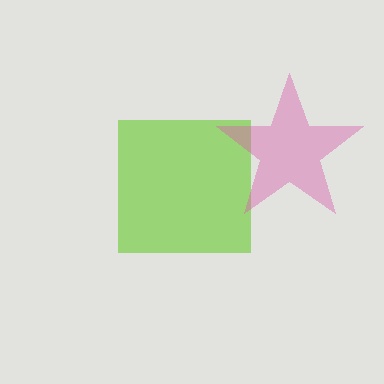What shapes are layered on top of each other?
The layered shapes are: a lime square, a pink star.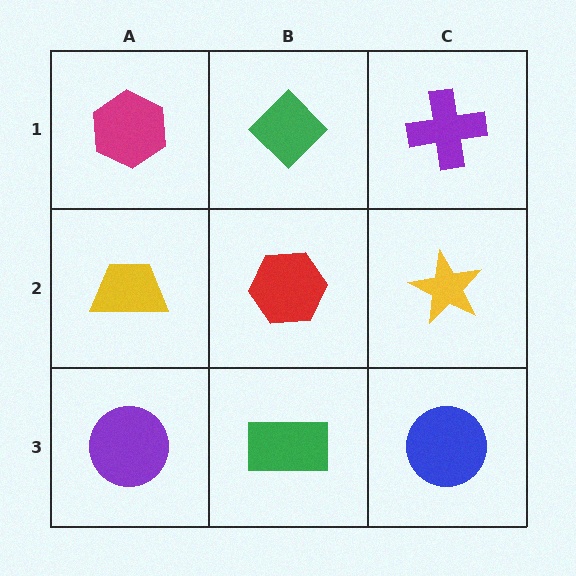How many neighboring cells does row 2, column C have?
3.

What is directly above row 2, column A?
A magenta hexagon.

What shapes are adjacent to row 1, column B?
A red hexagon (row 2, column B), a magenta hexagon (row 1, column A), a purple cross (row 1, column C).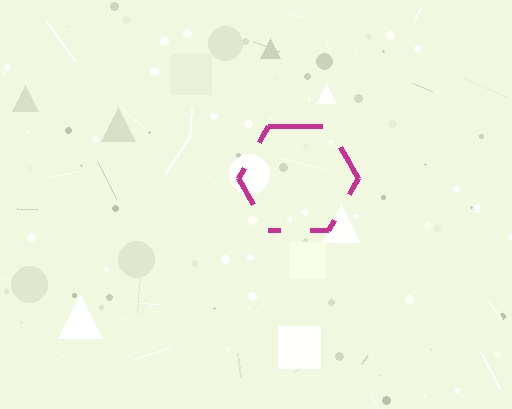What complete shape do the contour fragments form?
The contour fragments form a hexagon.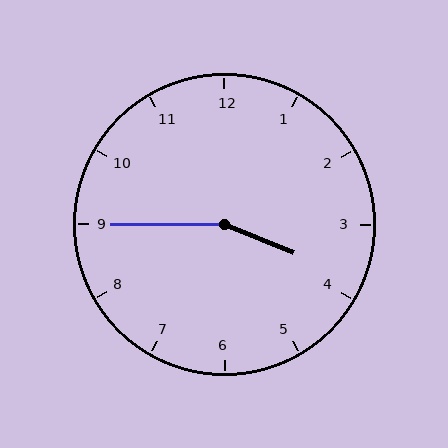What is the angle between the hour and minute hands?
Approximately 158 degrees.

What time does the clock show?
3:45.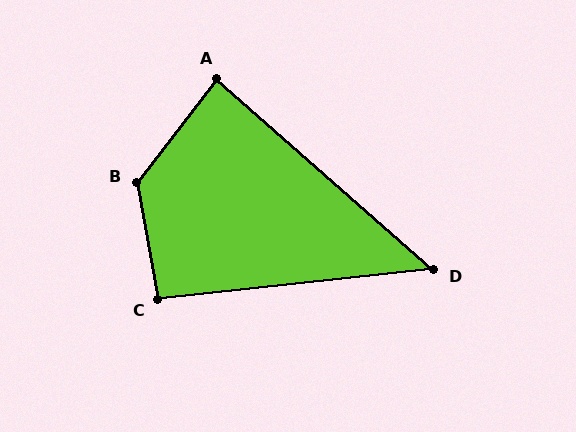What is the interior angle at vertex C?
Approximately 94 degrees (approximately right).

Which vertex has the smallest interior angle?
D, at approximately 48 degrees.